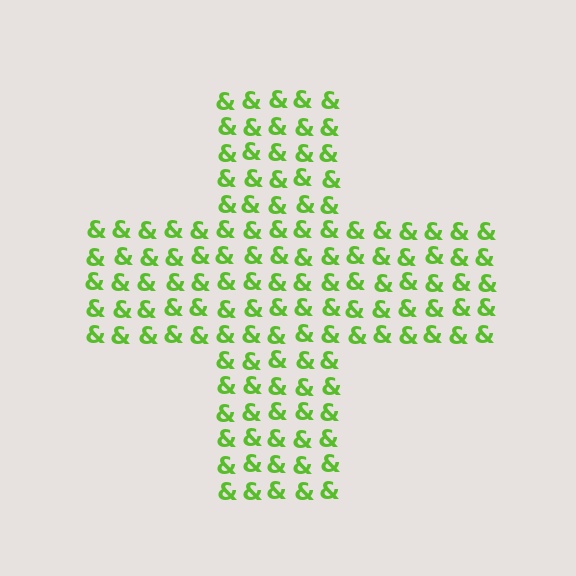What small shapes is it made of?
It is made of small ampersands.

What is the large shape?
The large shape is a cross.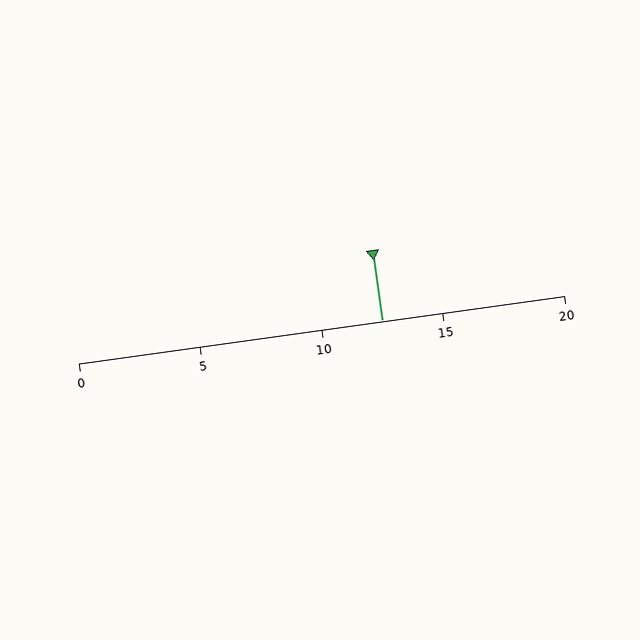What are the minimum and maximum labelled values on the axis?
The axis runs from 0 to 20.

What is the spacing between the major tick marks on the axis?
The major ticks are spaced 5 apart.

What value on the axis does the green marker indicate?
The marker indicates approximately 12.5.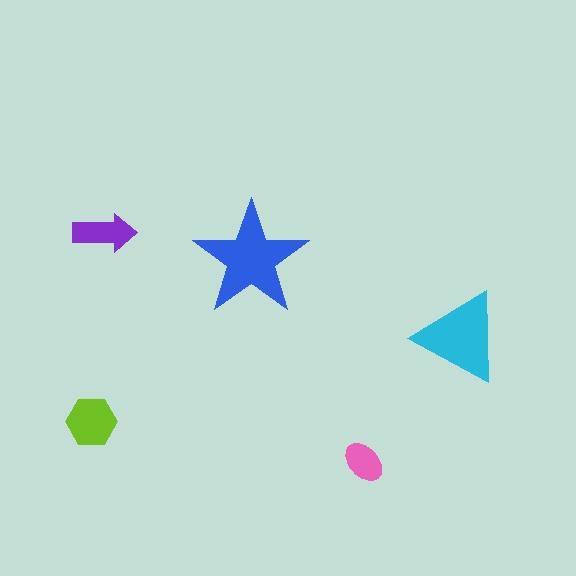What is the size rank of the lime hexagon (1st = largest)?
3rd.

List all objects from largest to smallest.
The blue star, the cyan triangle, the lime hexagon, the purple arrow, the pink ellipse.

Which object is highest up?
The purple arrow is topmost.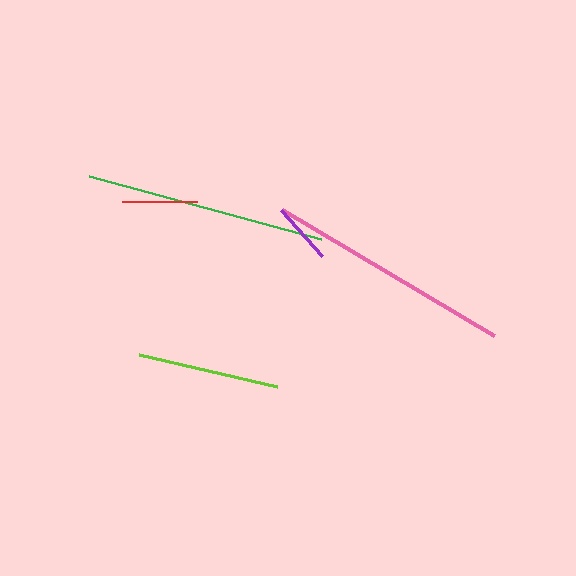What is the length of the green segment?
The green segment is approximately 240 pixels long.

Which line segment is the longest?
The pink line is the longest at approximately 246 pixels.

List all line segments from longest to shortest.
From longest to shortest: pink, green, lime, red, purple.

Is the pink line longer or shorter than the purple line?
The pink line is longer than the purple line.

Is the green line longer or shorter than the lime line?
The green line is longer than the lime line.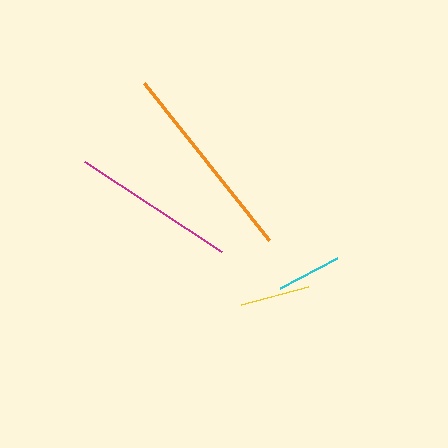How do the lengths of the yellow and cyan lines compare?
The yellow and cyan lines are approximately the same length.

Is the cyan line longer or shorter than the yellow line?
The yellow line is longer than the cyan line.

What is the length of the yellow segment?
The yellow segment is approximately 69 pixels long.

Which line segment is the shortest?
The cyan line is the shortest at approximately 64 pixels.